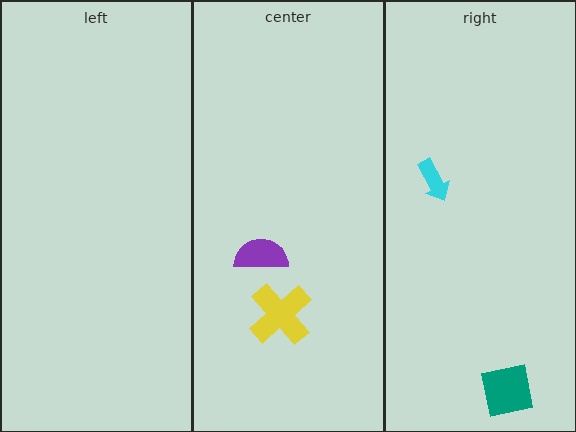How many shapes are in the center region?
2.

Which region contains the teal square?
The right region.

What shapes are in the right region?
The teal square, the cyan arrow.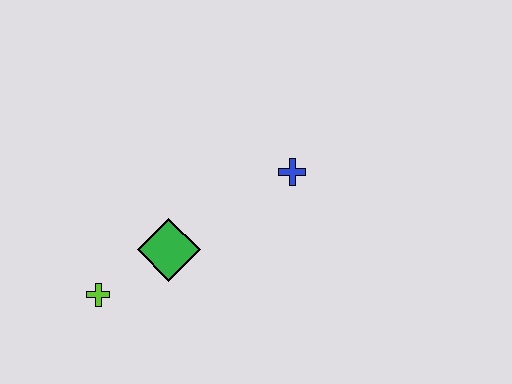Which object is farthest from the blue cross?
The lime cross is farthest from the blue cross.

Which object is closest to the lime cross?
The green diamond is closest to the lime cross.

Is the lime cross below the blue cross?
Yes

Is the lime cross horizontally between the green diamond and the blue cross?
No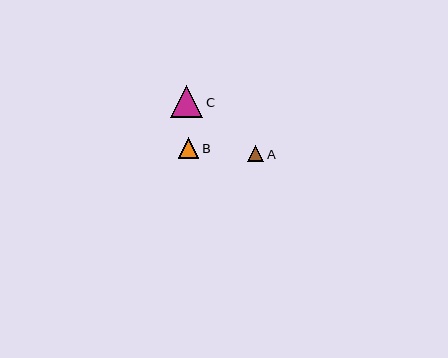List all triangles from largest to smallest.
From largest to smallest: C, B, A.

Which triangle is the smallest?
Triangle A is the smallest with a size of approximately 16 pixels.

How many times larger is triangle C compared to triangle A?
Triangle C is approximately 2.0 times the size of triangle A.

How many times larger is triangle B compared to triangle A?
Triangle B is approximately 1.3 times the size of triangle A.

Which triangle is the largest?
Triangle C is the largest with a size of approximately 32 pixels.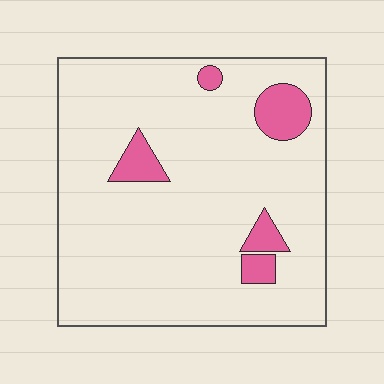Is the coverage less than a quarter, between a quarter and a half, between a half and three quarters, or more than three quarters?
Less than a quarter.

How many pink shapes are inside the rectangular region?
5.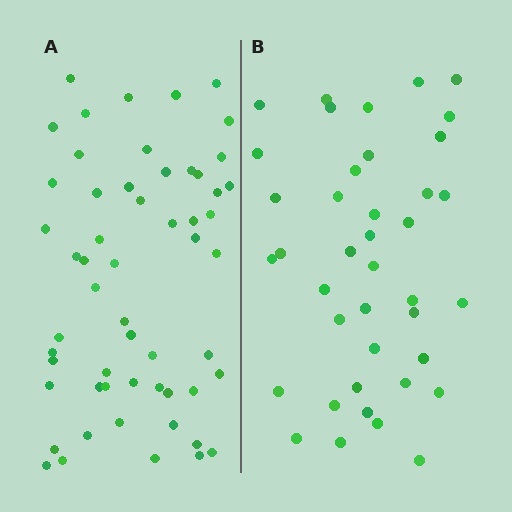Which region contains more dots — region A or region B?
Region A (the left region) has more dots.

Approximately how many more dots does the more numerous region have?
Region A has approximately 15 more dots than region B.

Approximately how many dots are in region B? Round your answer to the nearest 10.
About 40 dots.